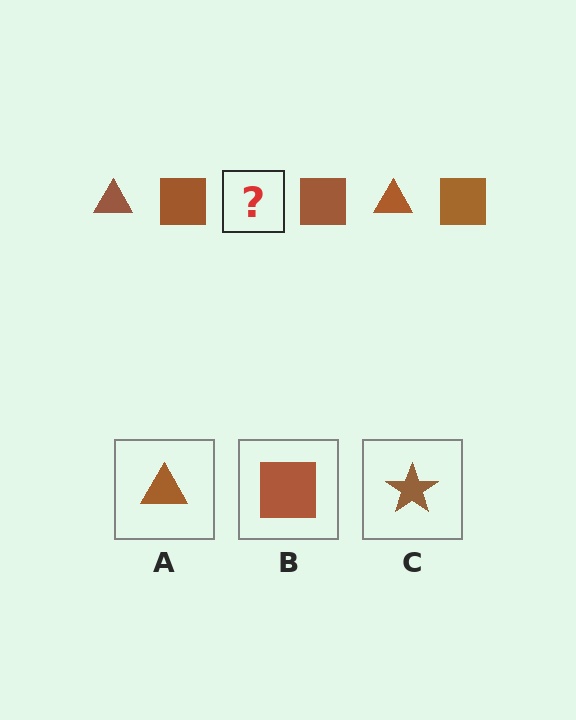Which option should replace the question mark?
Option A.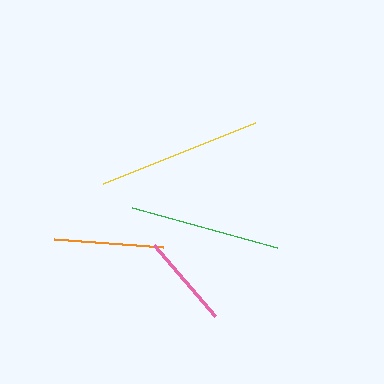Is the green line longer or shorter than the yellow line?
The yellow line is longer than the green line.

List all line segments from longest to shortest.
From longest to shortest: yellow, green, orange, pink.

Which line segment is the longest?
The yellow line is the longest at approximately 164 pixels.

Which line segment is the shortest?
The pink line is the shortest at approximately 94 pixels.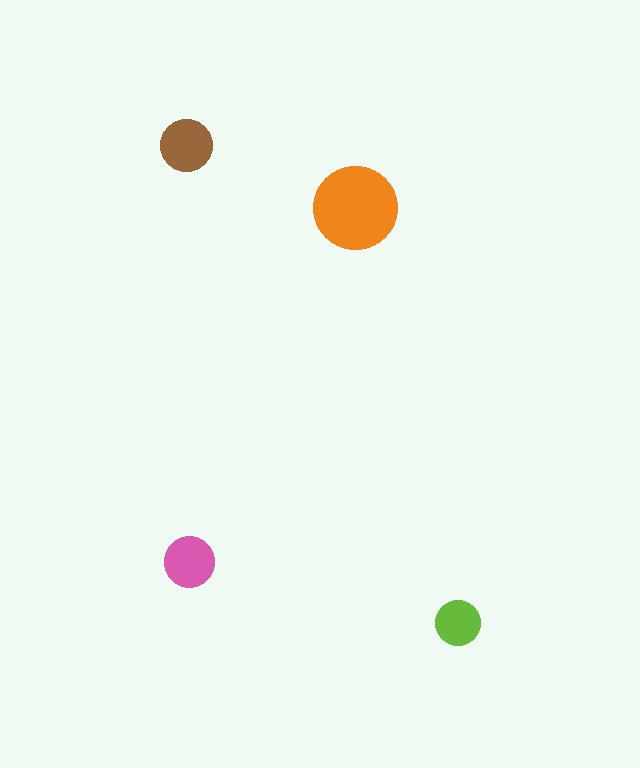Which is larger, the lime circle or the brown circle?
The brown one.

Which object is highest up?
The brown circle is topmost.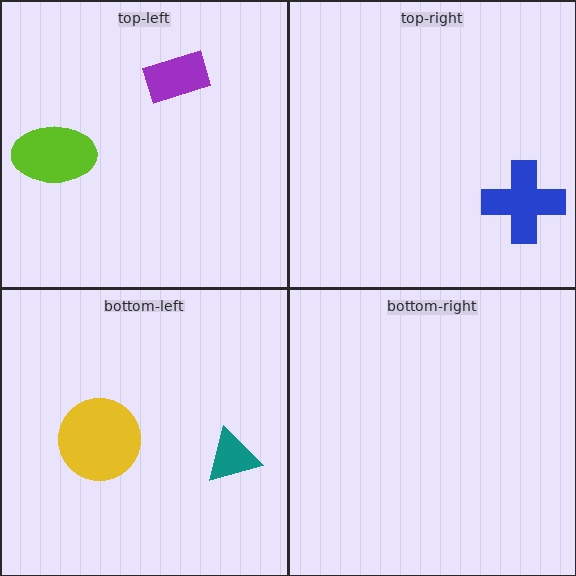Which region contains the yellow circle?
The bottom-left region.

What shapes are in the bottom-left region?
The yellow circle, the teal triangle.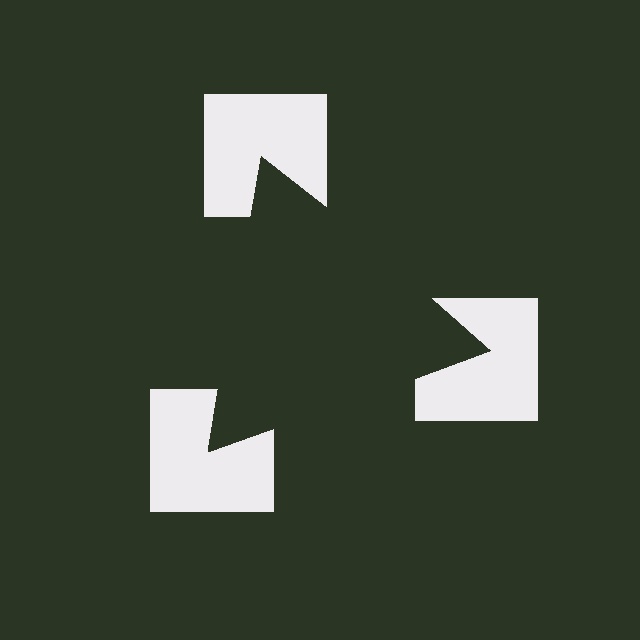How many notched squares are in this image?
There are 3 — one at each vertex of the illusory triangle.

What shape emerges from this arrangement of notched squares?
An illusory triangle — its edges are inferred from the aligned wedge cuts in the notched squares, not physically drawn.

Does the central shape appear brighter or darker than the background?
It typically appears slightly darker than the background, even though no actual brightness change is drawn.